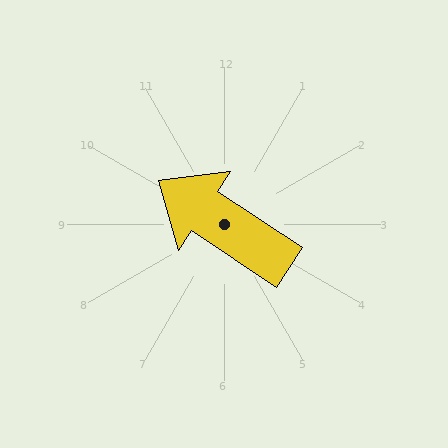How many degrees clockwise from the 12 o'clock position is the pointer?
Approximately 303 degrees.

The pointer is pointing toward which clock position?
Roughly 10 o'clock.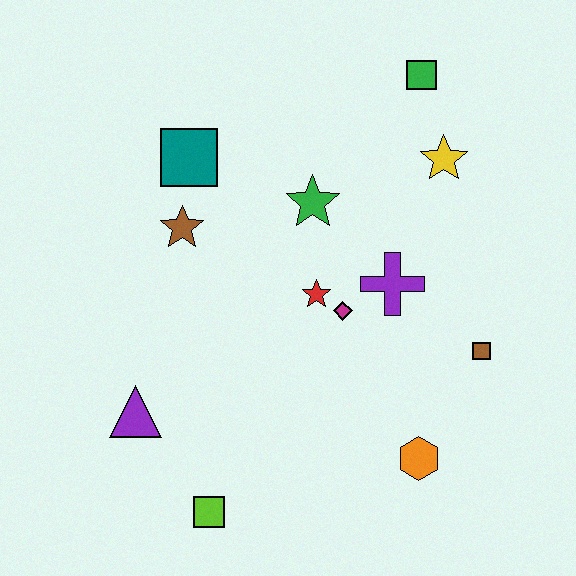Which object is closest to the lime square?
The purple triangle is closest to the lime square.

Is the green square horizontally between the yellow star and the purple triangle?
Yes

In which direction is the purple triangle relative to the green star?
The purple triangle is below the green star.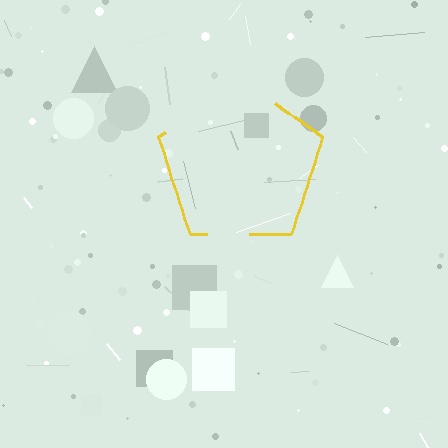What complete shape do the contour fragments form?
The contour fragments form a pentagon.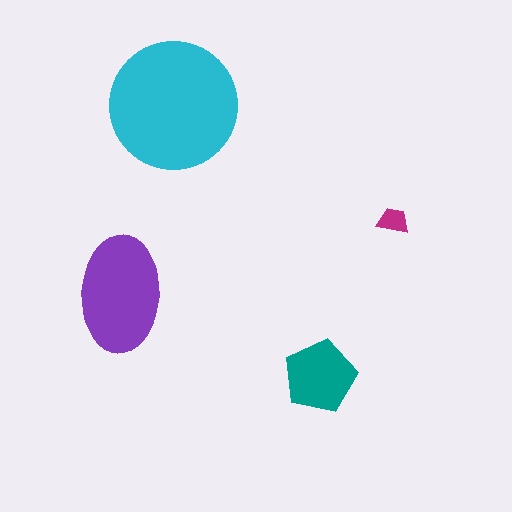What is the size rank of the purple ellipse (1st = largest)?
2nd.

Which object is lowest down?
The teal pentagon is bottommost.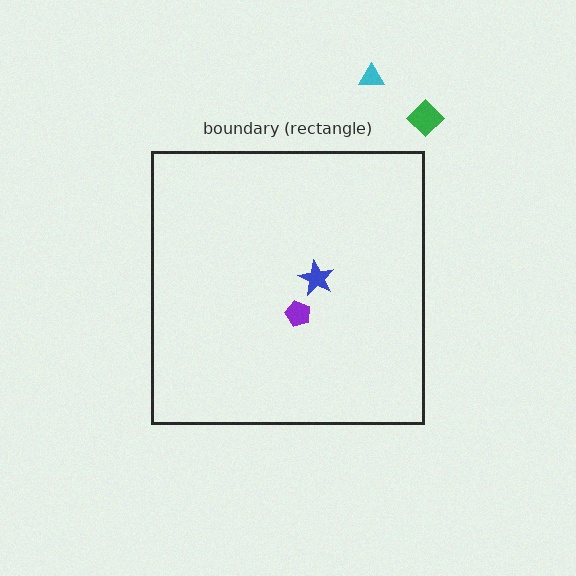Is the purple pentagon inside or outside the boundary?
Inside.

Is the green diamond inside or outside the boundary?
Outside.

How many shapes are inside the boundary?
2 inside, 2 outside.